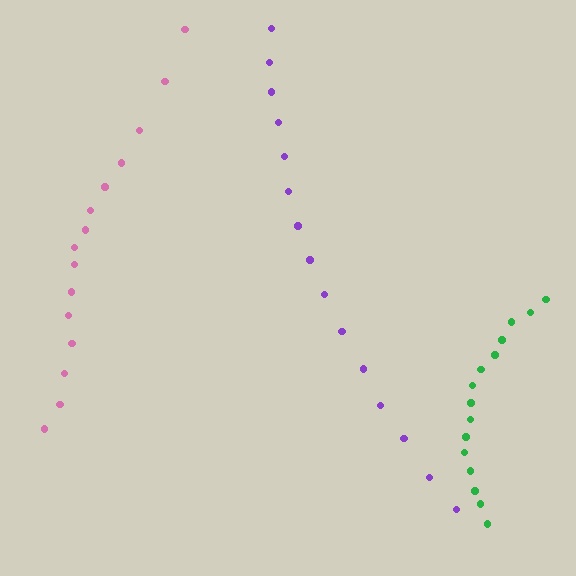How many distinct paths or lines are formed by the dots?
There are 3 distinct paths.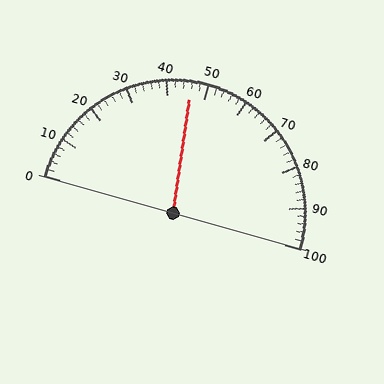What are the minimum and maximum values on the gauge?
The gauge ranges from 0 to 100.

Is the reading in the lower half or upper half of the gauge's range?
The reading is in the lower half of the range (0 to 100).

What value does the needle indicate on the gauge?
The needle indicates approximately 46.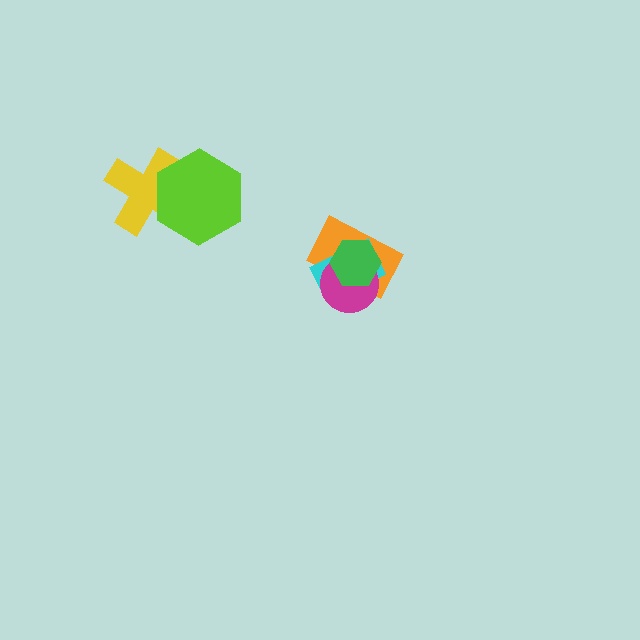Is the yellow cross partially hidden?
Yes, it is partially covered by another shape.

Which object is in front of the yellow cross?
The lime hexagon is in front of the yellow cross.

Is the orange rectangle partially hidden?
Yes, it is partially covered by another shape.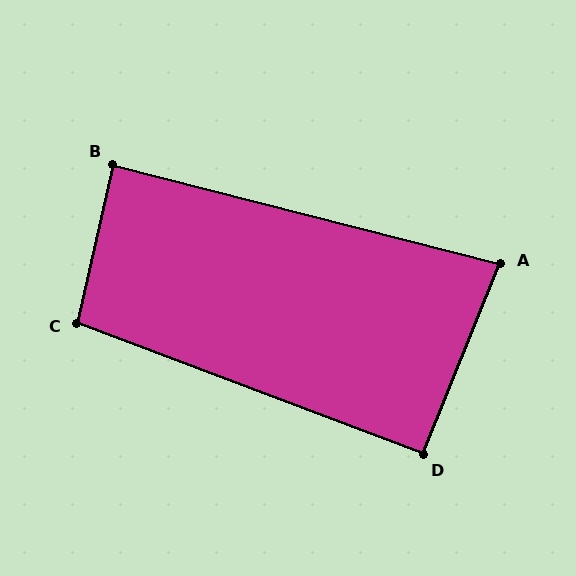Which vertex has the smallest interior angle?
A, at approximately 82 degrees.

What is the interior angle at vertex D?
Approximately 91 degrees (approximately right).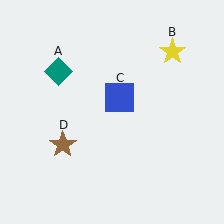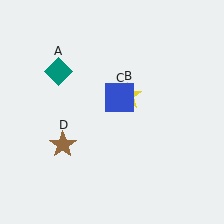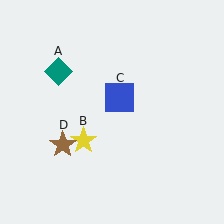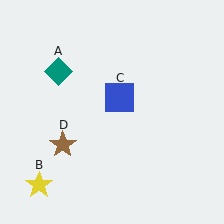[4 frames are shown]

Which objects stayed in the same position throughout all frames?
Teal diamond (object A) and blue square (object C) and brown star (object D) remained stationary.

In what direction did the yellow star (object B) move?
The yellow star (object B) moved down and to the left.